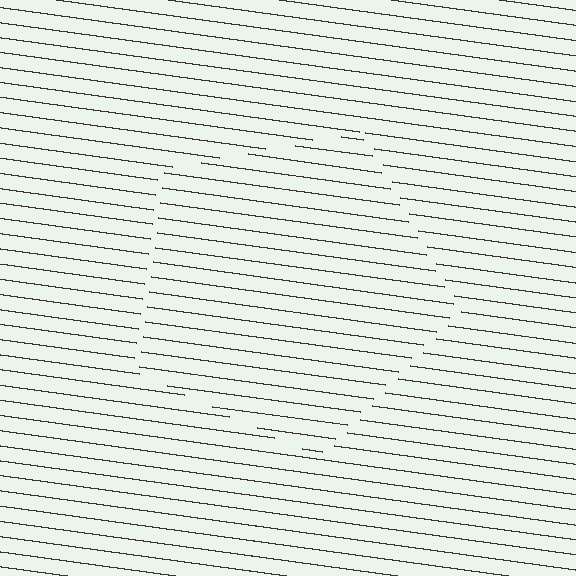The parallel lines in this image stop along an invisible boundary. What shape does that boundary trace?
An illusory pentagon. The interior of the shape contains the same grating, shifted by half a period — the contour is defined by the phase discontinuity where line-ends from the inner and outer gratings abut.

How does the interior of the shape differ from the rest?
The interior of the shape contains the same grating, shifted by half a period — the contour is defined by the phase discontinuity where line-ends from the inner and outer gratings abut.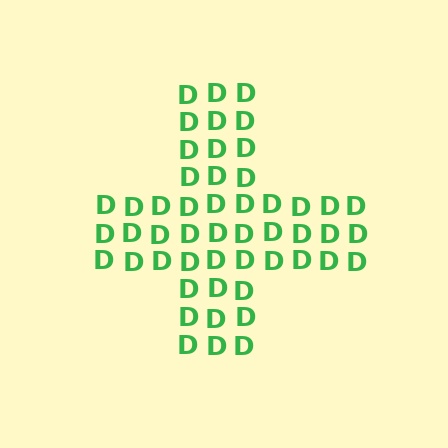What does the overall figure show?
The overall figure shows a cross.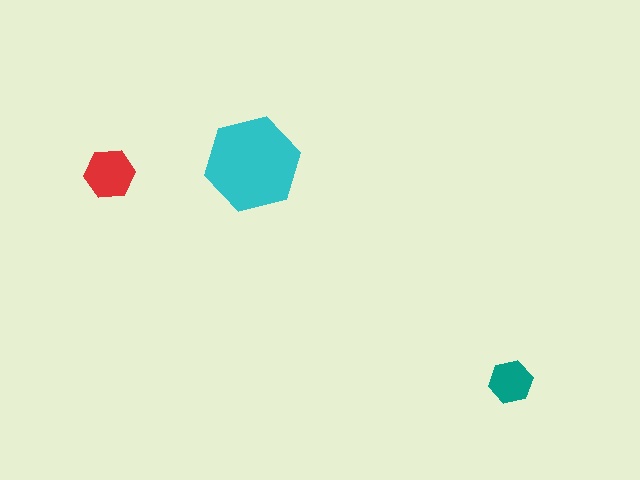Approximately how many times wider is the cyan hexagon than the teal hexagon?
About 2 times wider.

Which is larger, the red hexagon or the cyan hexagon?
The cyan one.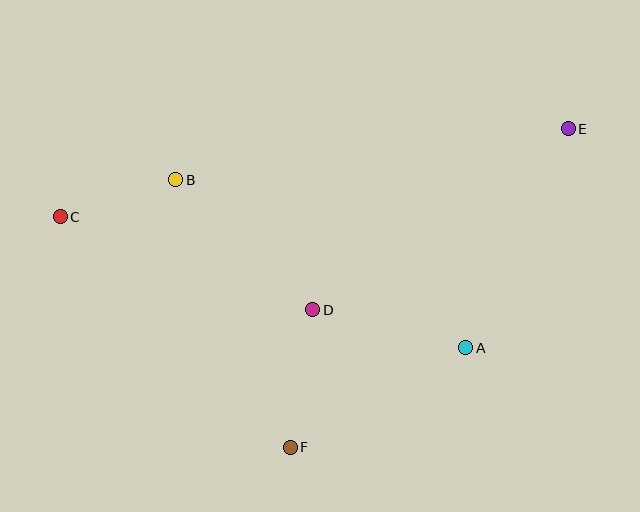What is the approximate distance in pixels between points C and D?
The distance between C and D is approximately 269 pixels.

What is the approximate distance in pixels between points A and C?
The distance between A and C is approximately 426 pixels.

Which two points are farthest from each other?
Points C and E are farthest from each other.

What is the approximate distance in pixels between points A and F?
The distance between A and F is approximately 202 pixels.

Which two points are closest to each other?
Points B and C are closest to each other.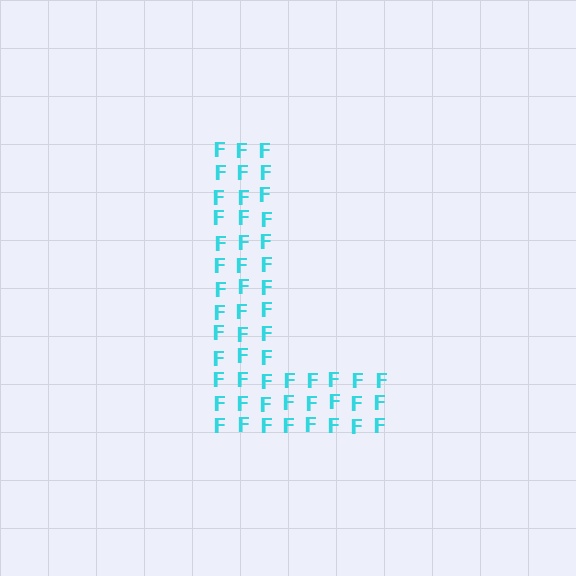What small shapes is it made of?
It is made of small letter F's.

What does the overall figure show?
The overall figure shows the letter L.